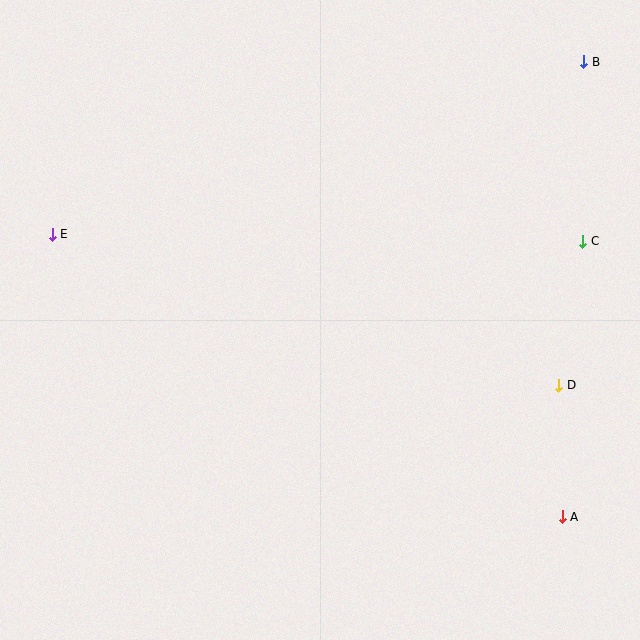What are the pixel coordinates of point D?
Point D is at (559, 385).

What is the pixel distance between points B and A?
The distance between B and A is 455 pixels.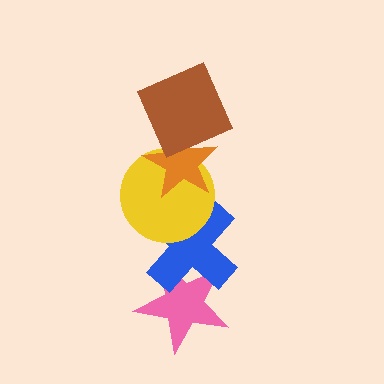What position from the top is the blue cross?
The blue cross is 4th from the top.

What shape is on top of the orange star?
The brown square is on top of the orange star.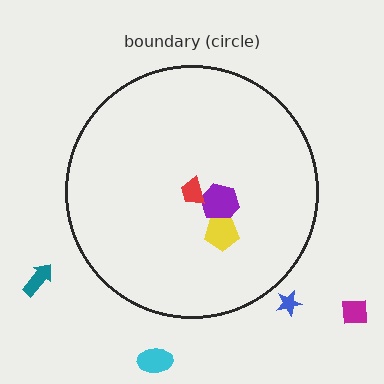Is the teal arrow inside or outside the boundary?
Outside.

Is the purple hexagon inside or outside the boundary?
Inside.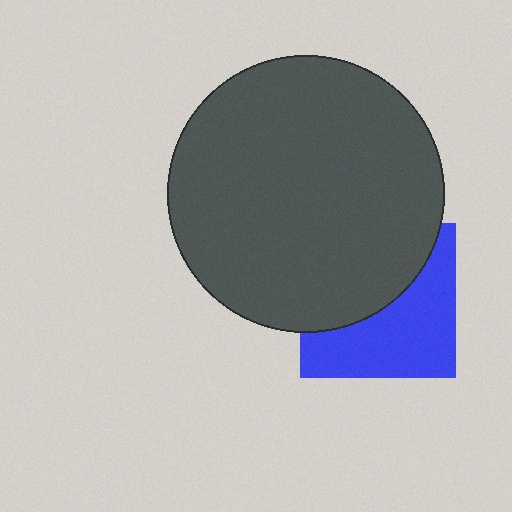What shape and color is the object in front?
The object in front is a dark gray circle.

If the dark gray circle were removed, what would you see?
You would see the complete blue square.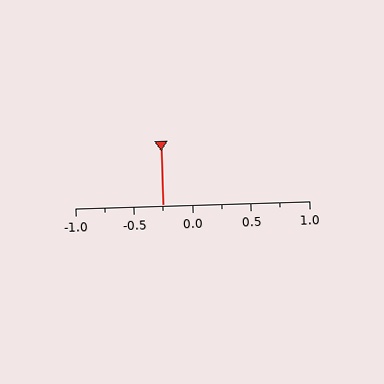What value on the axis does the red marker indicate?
The marker indicates approximately -0.25.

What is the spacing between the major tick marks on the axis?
The major ticks are spaced 0.5 apart.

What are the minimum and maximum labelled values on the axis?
The axis runs from -1.0 to 1.0.